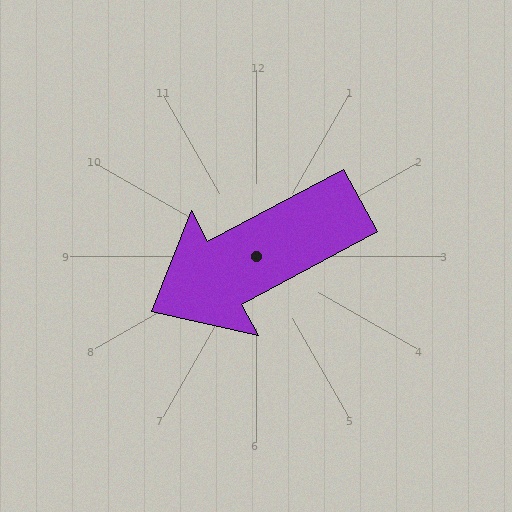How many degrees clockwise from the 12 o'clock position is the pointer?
Approximately 242 degrees.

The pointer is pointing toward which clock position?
Roughly 8 o'clock.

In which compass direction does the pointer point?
Southwest.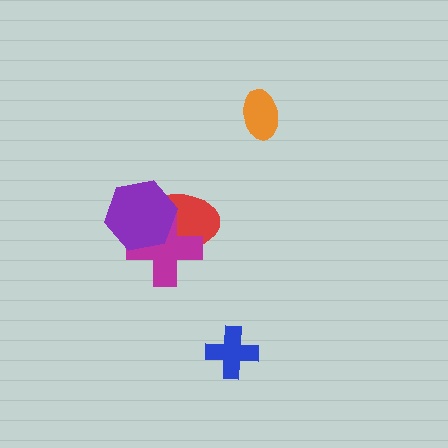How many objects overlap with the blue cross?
0 objects overlap with the blue cross.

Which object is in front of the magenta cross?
The purple hexagon is in front of the magenta cross.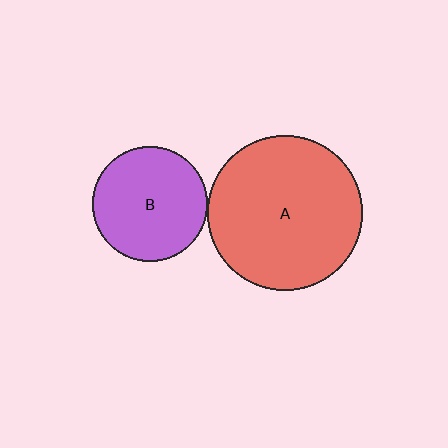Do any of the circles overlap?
No, none of the circles overlap.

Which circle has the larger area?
Circle A (red).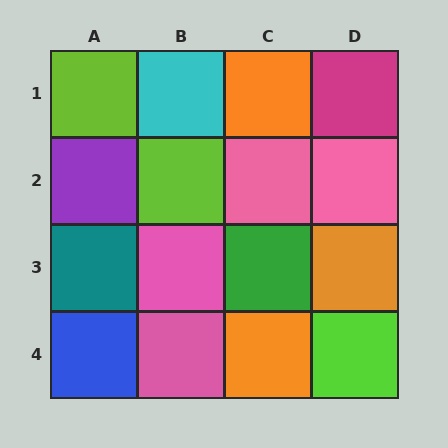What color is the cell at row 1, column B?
Cyan.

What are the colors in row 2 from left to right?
Purple, lime, pink, pink.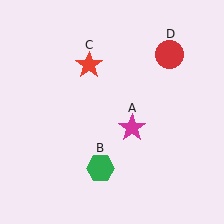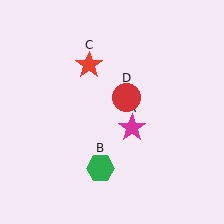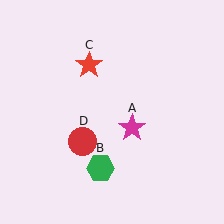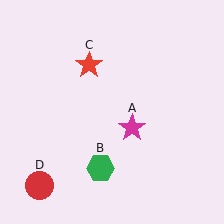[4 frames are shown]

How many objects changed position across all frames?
1 object changed position: red circle (object D).